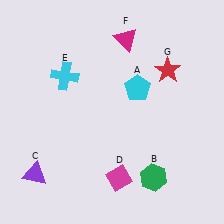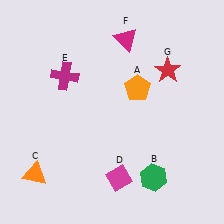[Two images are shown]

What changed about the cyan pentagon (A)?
In Image 1, A is cyan. In Image 2, it changed to orange.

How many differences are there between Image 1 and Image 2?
There are 3 differences between the two images.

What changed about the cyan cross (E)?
In Image 1, E is cyan. In Image 2, it changed to magenta.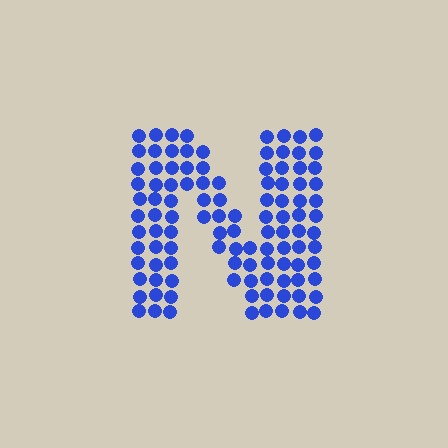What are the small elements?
The small elements are circles.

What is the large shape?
The large shape is the letter N.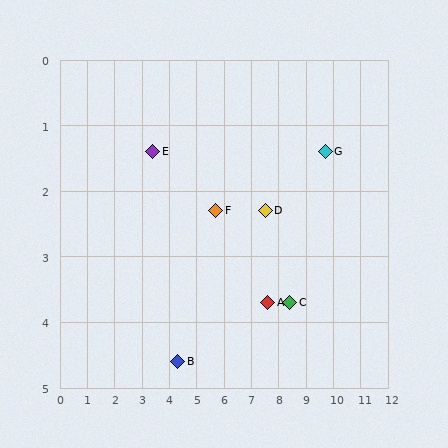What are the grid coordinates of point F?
Point F is at approximately (5.7, 2.3).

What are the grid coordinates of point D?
Point D is at approximately (7.5, 2.3).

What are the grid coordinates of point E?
Point E is at approximately (3.4, 1.4).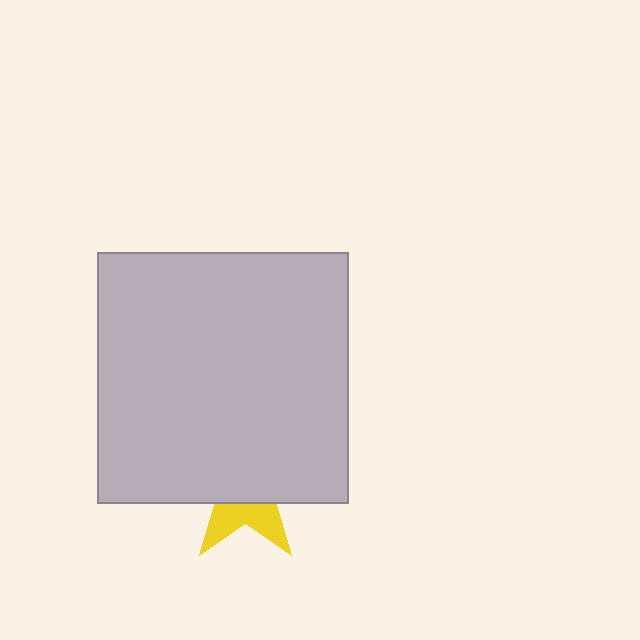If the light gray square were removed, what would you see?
You would see the complete yellow star.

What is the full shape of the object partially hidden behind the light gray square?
The partially hidden object is a yellow star.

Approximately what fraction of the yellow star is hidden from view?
Roughly 65% of the yellow star is hidden behind the light gray square.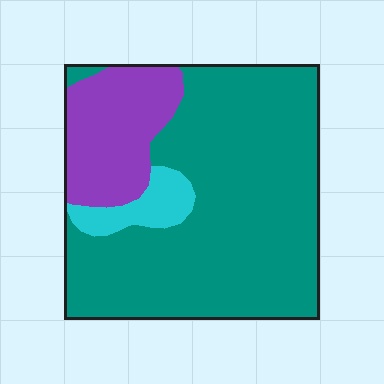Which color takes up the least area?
Cyan, at roughly 5%.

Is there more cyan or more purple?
Purple.